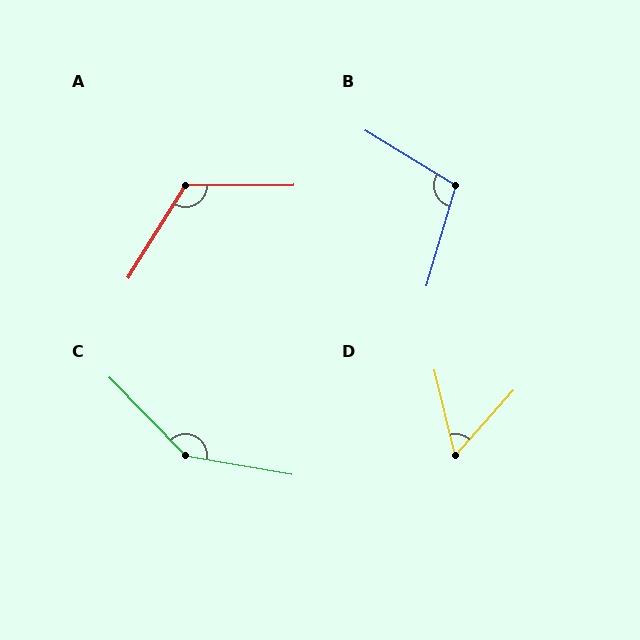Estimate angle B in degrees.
Approximately 105 degrees.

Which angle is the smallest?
D, at approximately 55 degrees.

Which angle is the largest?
C, at approximately 144 degrees.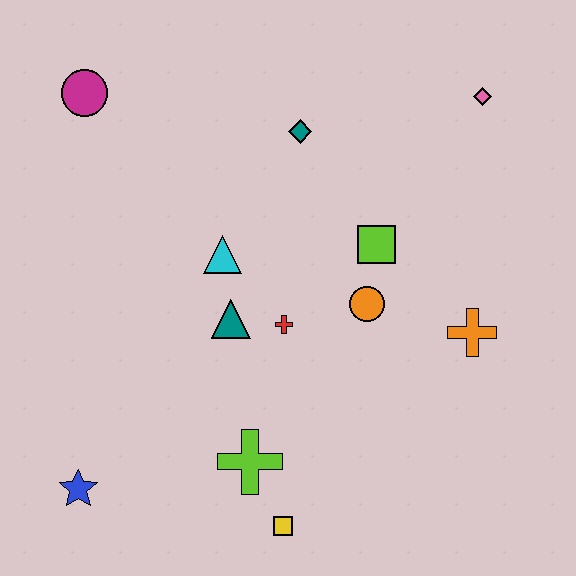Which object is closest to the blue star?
The lime cross is closest to the blue star.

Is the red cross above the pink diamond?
No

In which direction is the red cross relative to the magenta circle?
The red cross is below the magenta circle.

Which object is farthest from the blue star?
The pink diamond is farthest from the blue star.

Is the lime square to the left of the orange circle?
No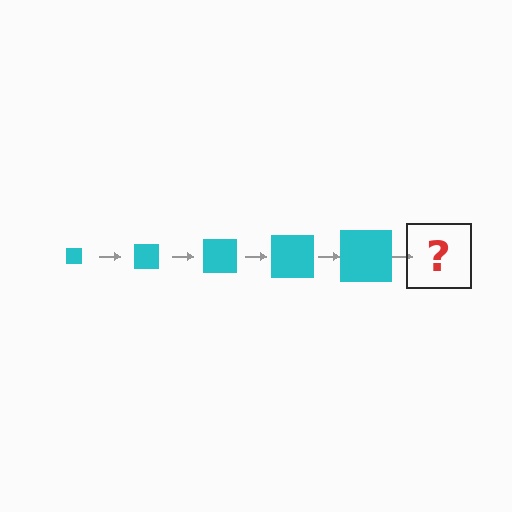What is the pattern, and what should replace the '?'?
The pattern is that the square gets progressively larger each step. The '?' should be a cyan square, larger than the previous one.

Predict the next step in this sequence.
The next step is a cyan square, larger than the previous one.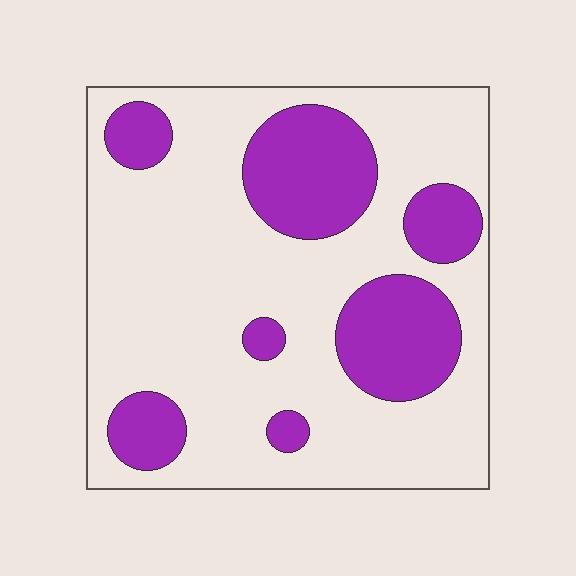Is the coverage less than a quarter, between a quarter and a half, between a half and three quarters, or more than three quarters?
Between a quarter and a half.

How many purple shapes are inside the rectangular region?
7.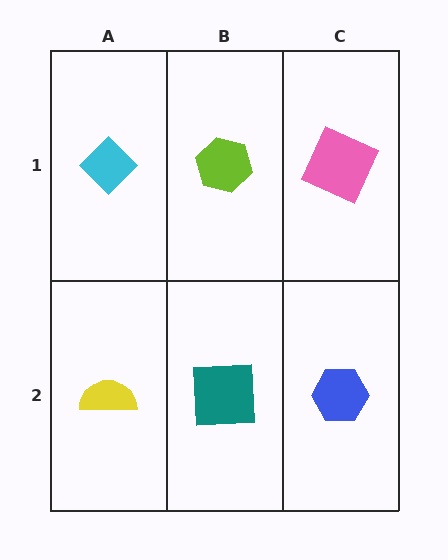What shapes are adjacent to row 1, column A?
A yellow semicircle (row 2, column A), a lime hexagon (row 1, column B).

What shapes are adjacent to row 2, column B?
A lime hexagon (row 1, column B), a yellow semicircle (row 2, column A), a blue hexagon (row 2, column C).